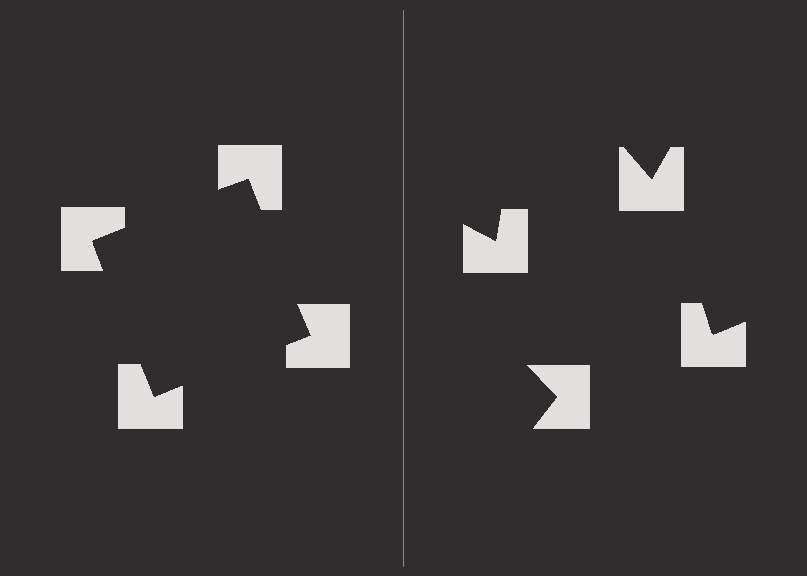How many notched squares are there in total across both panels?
8 — 4 on each side.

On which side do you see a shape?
An illusory square appears on the left side. On the right side the wedge cuts are rotated, so no coherent shape forms.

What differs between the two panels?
The notched squares are positioned identically on both sides; only the wedge orientations differ. On the left they align to a square; on the right they are misaligned.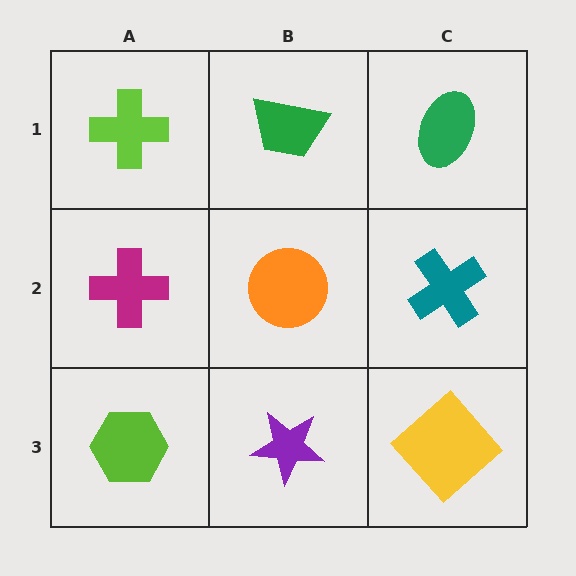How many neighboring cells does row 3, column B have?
3.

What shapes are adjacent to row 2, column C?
A green ellipse (row 1, column C), a yellow diamond (row 3, column C), an orange circle (row 2, column B).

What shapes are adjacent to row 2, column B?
A green trapezoid (row 1, column B), a purple star (row 3, column B), a magenta cross (row 2, column A), a teal cross (row 2, column C).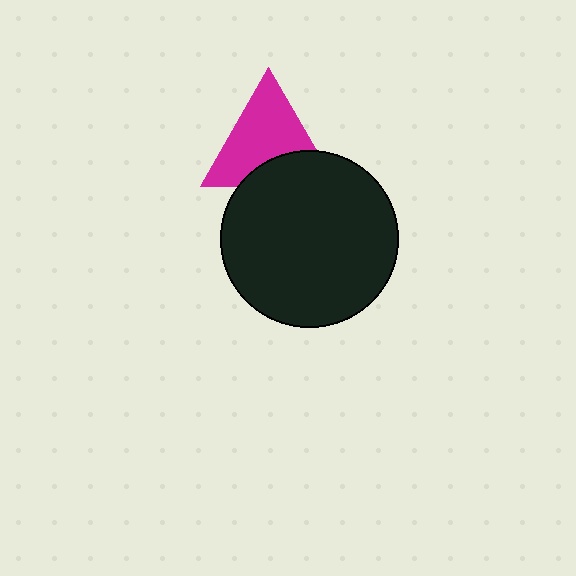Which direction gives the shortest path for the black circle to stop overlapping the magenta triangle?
Moving down gives the shortest separation.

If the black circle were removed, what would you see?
You would see the complete magenta triangle.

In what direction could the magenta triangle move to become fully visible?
The magenta triangle could move up. That would shift it out from behind the black circle entirely.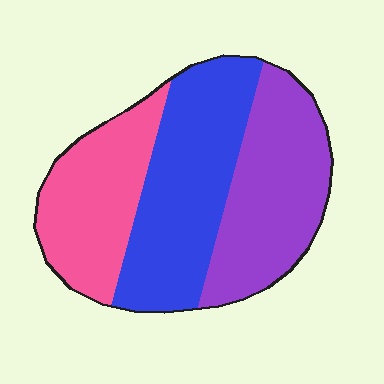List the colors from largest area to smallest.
From largest to smallest: blue, purple, pink.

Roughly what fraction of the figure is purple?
Purple covers roughly 35% of the figure.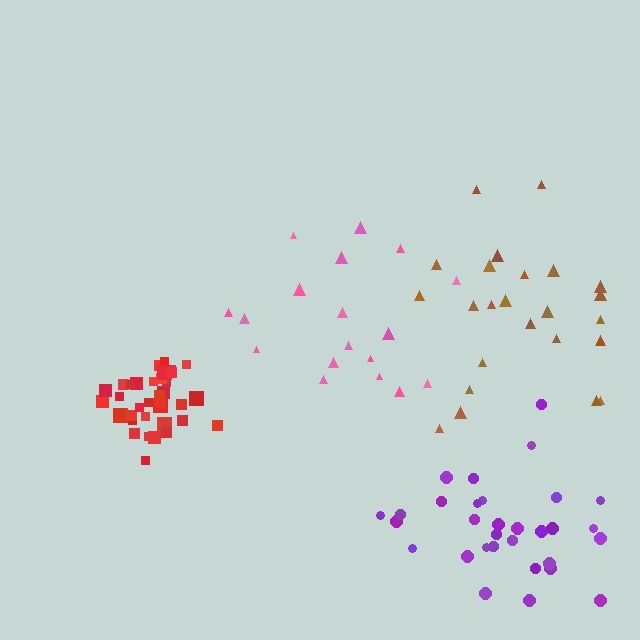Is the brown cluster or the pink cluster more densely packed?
Pink.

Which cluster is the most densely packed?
Red.